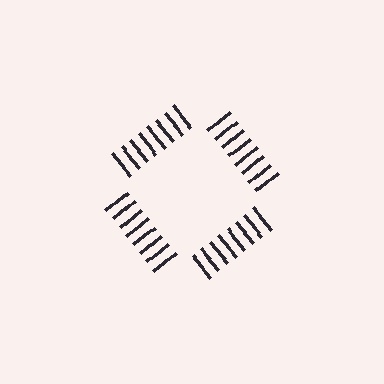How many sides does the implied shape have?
4 sides — the line-ends trace a square.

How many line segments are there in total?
32 — 8 along each of the 4 edges.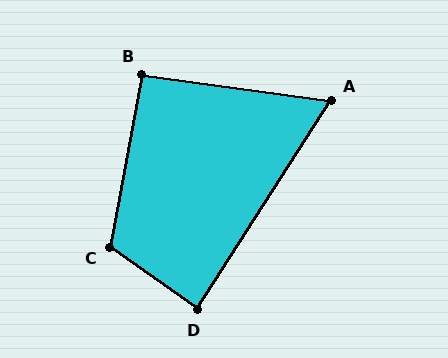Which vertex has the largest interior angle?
C, at approximately 115 degrees.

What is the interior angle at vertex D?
Approximately 87 degrees (approximately right).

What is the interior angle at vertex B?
Approximately 93 degrees (approximately right).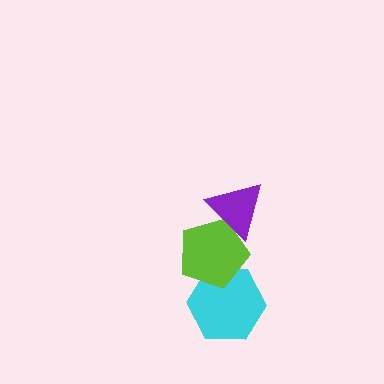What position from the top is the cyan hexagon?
The cyan hexagon is 3rd from the top.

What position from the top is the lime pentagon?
The lime pentagon is 2nd from the top.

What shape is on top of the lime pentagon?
The purple triangle is on top of the lime pentagon.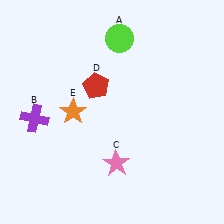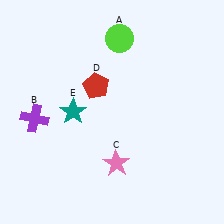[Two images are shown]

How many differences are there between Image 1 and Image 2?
There is 1 difference between the two images.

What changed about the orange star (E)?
In Image 1, E is orange. In Image 2, it changed to teal.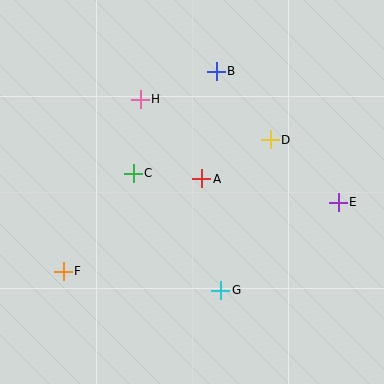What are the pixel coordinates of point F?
Point F is at (63, 271).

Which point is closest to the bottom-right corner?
Point E is closest to the bottom-right corner.